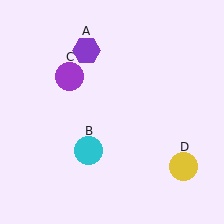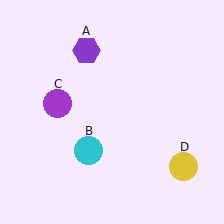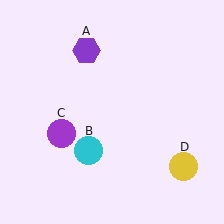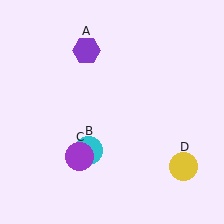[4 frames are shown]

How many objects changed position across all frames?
1 object changed position: purple circle (object C).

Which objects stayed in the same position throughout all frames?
Purple hexagon (object A) and cyan circle (object B) and yellow circle (object D) remained stationary.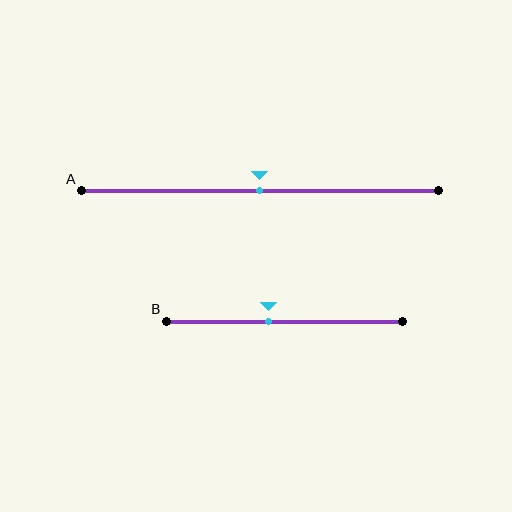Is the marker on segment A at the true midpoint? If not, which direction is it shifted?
Yes, the marker on segment A is at the true midpoint.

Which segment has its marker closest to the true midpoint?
Segment A has its marker closest to the true midpoint.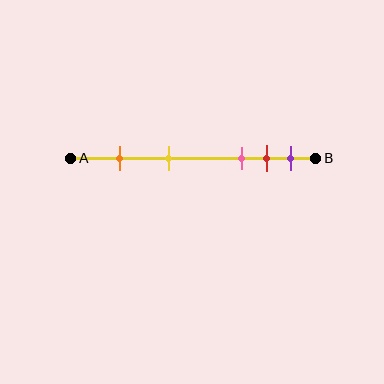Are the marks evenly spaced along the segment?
No, the marks are not evenly spaced.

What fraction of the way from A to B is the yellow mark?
The yellow mark is approximately 40% (0.4) of the way from A to B.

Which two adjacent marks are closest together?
The red and purple marks are the closest adjacent pair.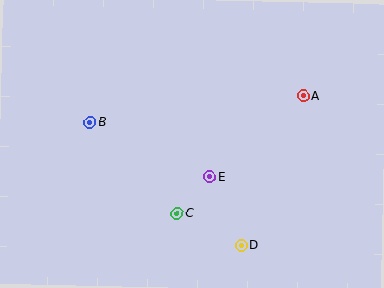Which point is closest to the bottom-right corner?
Point D is closest to the bottom-right corner.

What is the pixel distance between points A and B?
The distance between A and B is 215 pixels.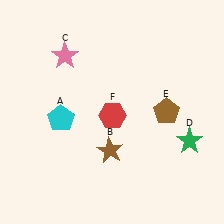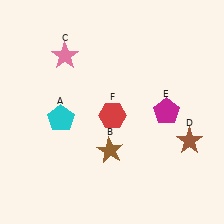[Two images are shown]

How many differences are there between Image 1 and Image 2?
There are 2 differences between the two images.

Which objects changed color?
D changed from green to brown. E changed from brown to magenta.